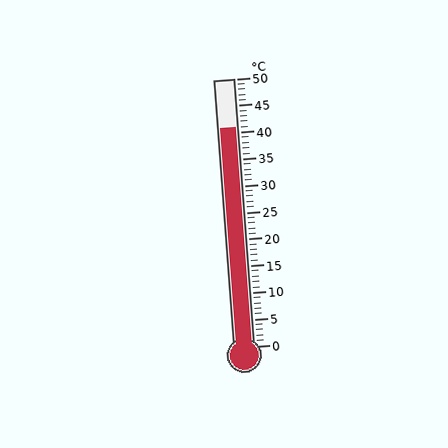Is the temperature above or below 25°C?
The temperature is above 25°C.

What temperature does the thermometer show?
The thermometer shows approximately 41°C.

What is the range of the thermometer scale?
The thermometer scale ranges from 0°C to 50°C.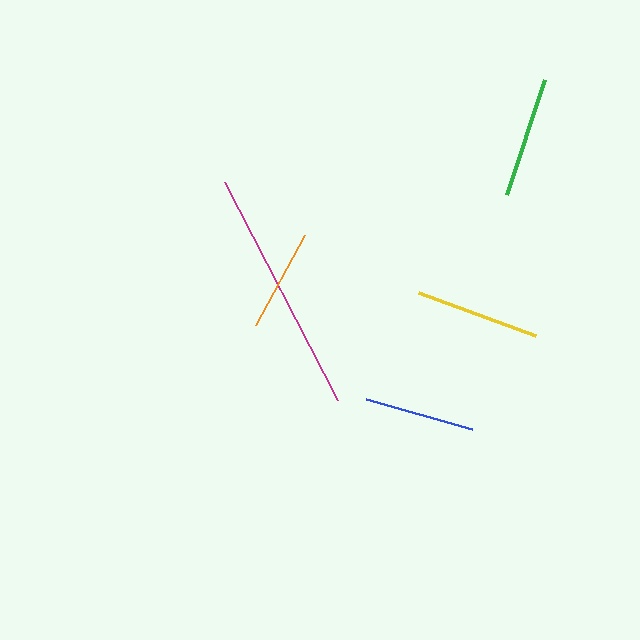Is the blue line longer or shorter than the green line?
The green line is longer than the blue line.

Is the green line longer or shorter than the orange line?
The green line is longer than the orange line.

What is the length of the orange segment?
The orange segment is approximately 103 pixels long.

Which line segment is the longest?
The magenta line is the longest at approximately 245 pixels.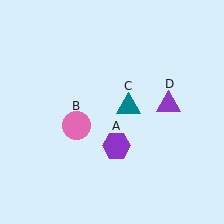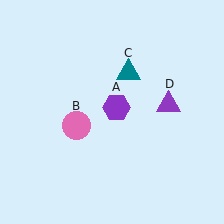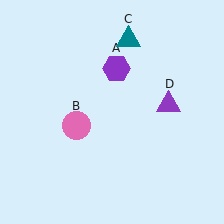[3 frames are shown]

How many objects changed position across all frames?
2 objects changed position: purple hexagon (object A), teal triangle (object C).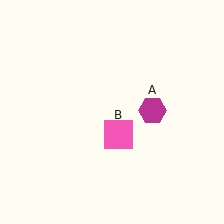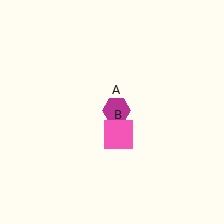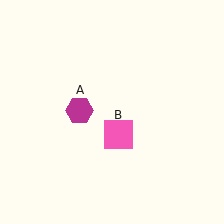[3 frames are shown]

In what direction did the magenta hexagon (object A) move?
The magenta hexagon (object A) moved left.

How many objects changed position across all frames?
1 object changed position: magenta hexagon (object A).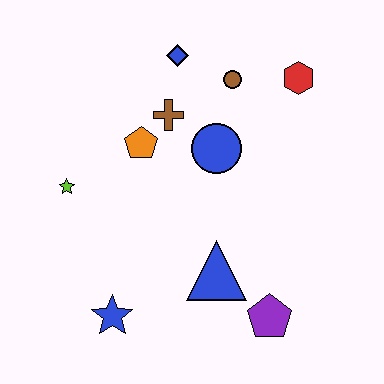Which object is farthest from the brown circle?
The blue star is farthest from the brown circle.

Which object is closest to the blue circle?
The brown cross is closest to the blue circle.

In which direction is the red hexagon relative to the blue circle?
The red hexagon is to the right of the blue circle.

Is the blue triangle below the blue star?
No